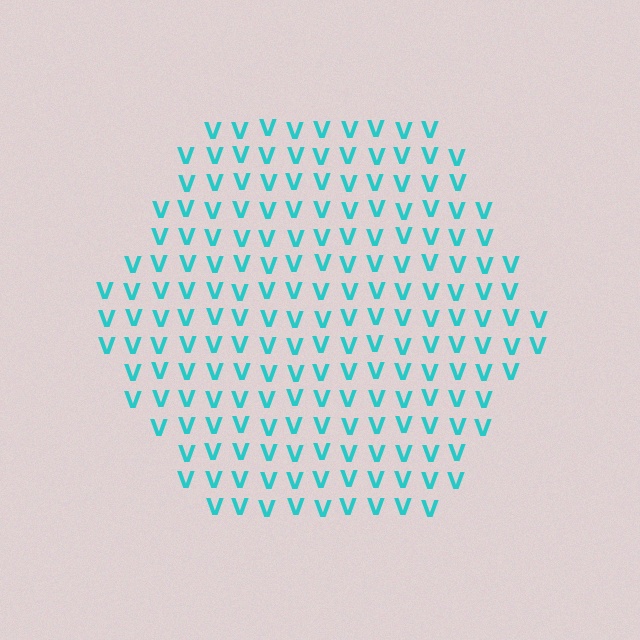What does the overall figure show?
The overall figure shows a hexagon.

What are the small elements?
The small elements are letter V's.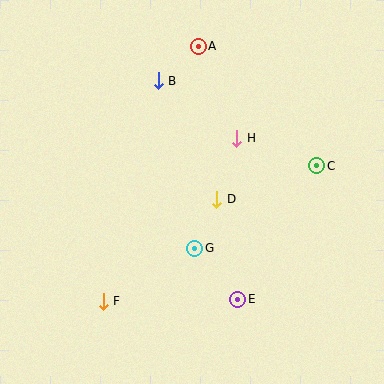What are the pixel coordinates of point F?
Point F is at (103, 301).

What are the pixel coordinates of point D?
Point D is at (217, 199).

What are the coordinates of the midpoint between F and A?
The midpoint between F and A is at (151, 174).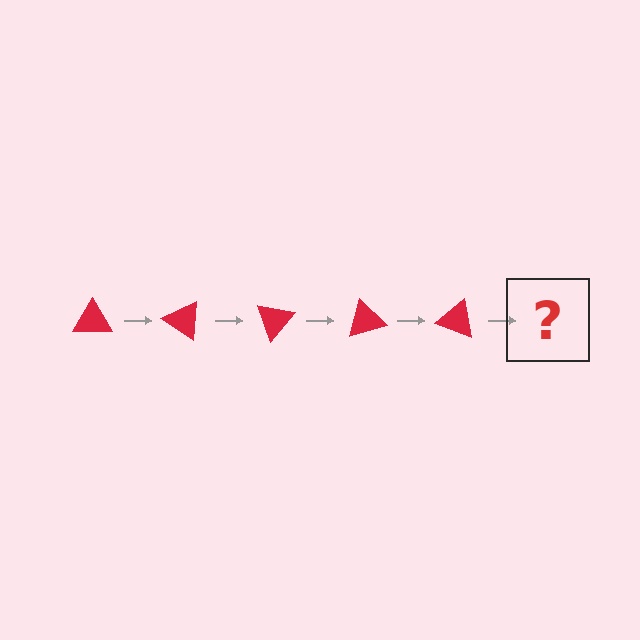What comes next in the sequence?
The next element should be a red triangle rotated 175 degrees.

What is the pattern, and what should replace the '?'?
The pattern is that the triangle rotates 35 degrees each step. The '?' should be a red triangle rotated 175 degrees.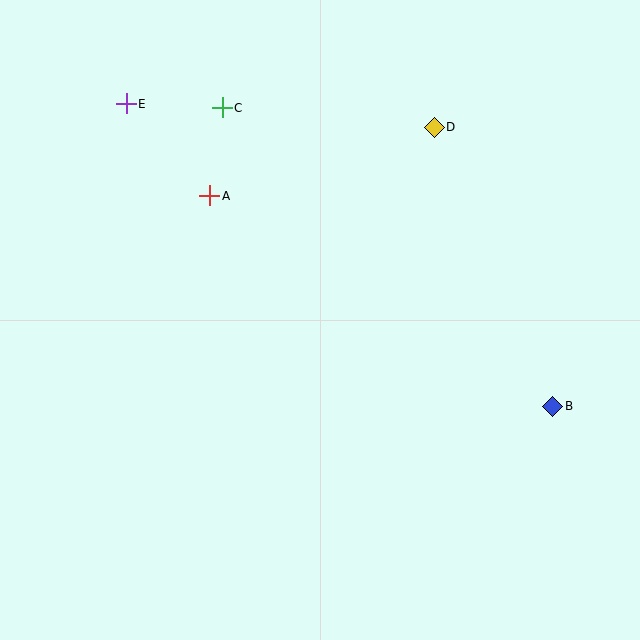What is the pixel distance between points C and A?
The distance between C and A is 89 pixels.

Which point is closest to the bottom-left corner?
Point A is closest to the bottom-left corner.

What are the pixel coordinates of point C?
Point C is at (222, 108).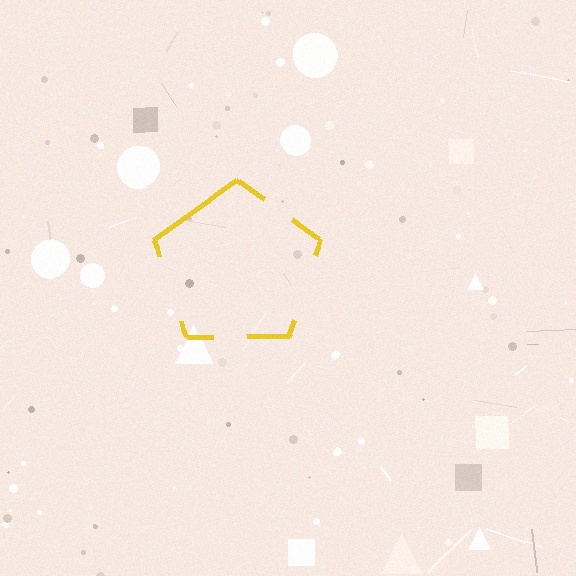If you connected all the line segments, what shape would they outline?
They would outline a pentagon.